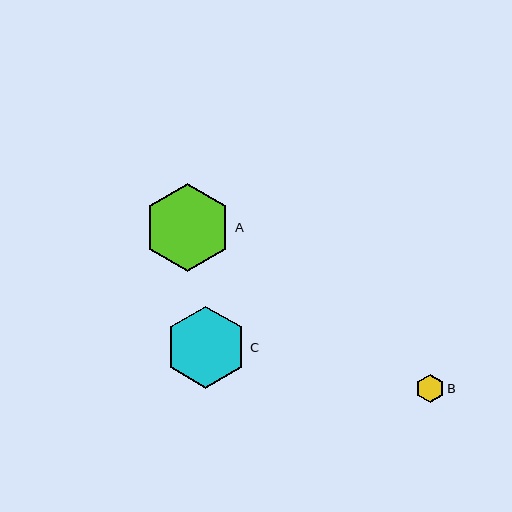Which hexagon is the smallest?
Hexagon B is the smallest with a size of approximately 28 pixels.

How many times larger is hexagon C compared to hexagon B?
Hexagon C is approximately 2.9 times the size of hexagon B.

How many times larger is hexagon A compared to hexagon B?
Hexagon A is approximately 3.2 times the size of hexagon B.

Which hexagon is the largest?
Hexagon A is the largest with a size of approximately 88 pixels.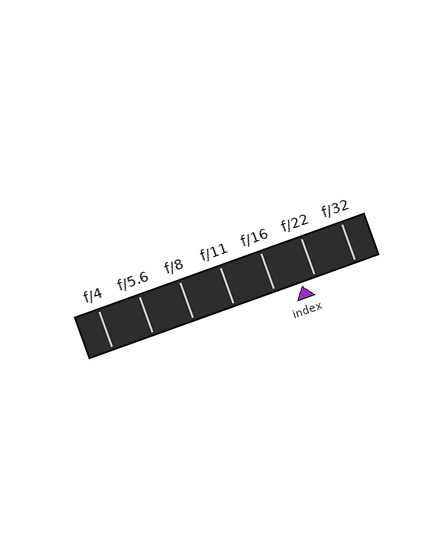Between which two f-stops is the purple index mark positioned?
The index mark is between f/16 and f/22.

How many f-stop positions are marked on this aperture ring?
There are 7 f-stop positions marked.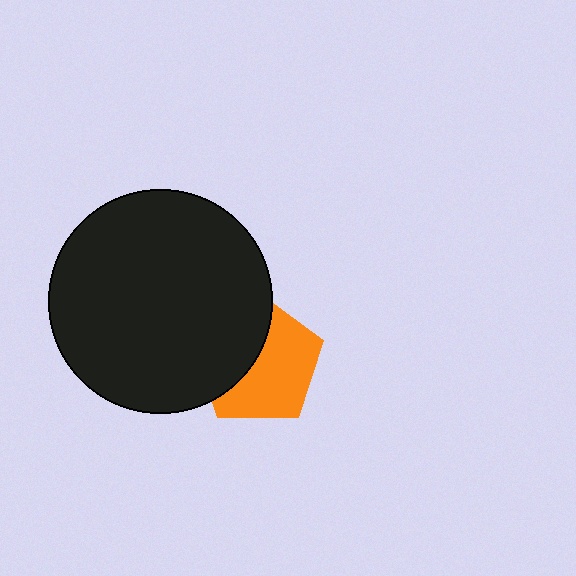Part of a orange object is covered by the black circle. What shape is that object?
It is a pentagon.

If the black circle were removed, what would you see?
You would see the complete orange pentagon.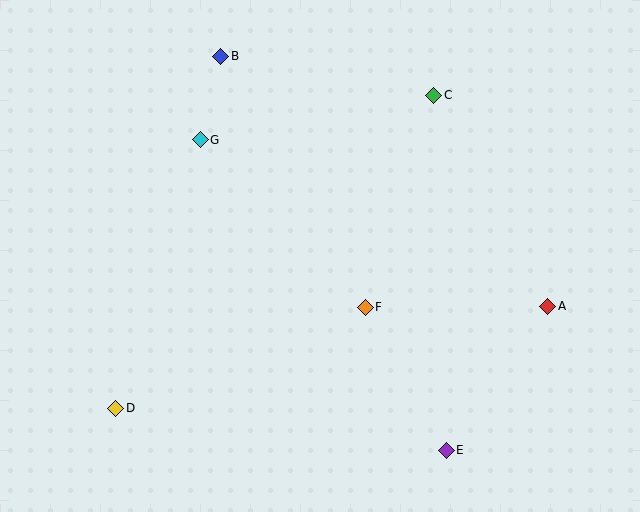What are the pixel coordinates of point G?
Point G is at (200, 140).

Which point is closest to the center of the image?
Point F at (365, 307) is closest to the center.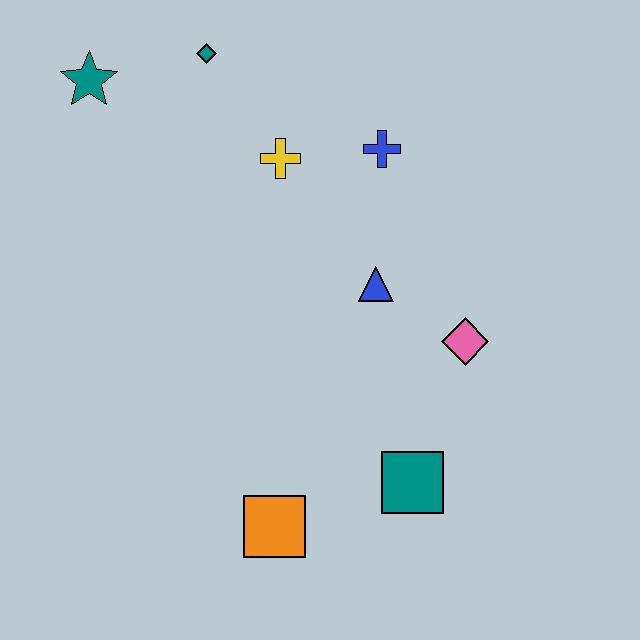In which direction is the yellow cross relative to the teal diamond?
The yellow cross is below the teal diamond.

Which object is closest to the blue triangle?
The pink diamond is closest to the blue triangle.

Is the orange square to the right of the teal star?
Yes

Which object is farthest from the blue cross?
The orange square is farthest from the blue cross.